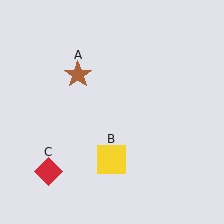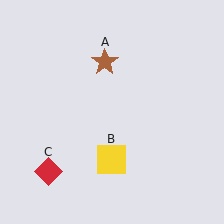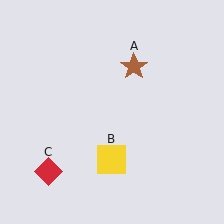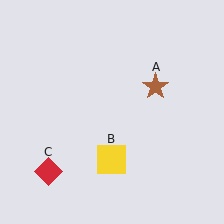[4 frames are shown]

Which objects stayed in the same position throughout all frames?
Yellow square (object B) and red diamond (object C) remained stationary.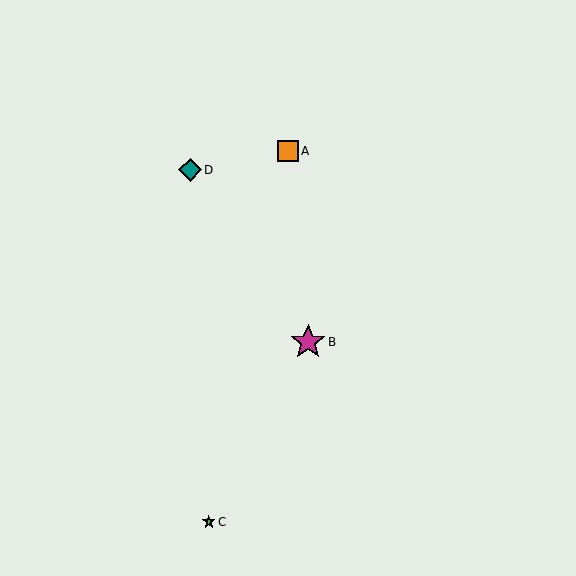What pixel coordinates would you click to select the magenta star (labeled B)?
Click at (308, 342) to select the magenta star B.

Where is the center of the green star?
The center of the green star is at (209, 522).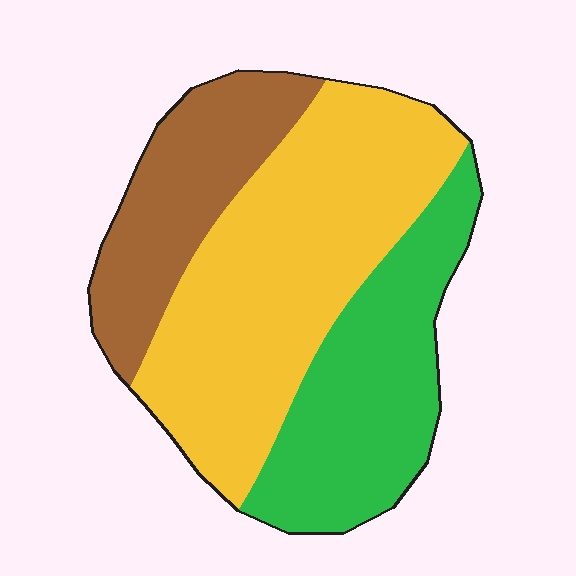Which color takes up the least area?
Brown, at roughly 20%.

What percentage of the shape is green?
Green covers around 30% of the shape.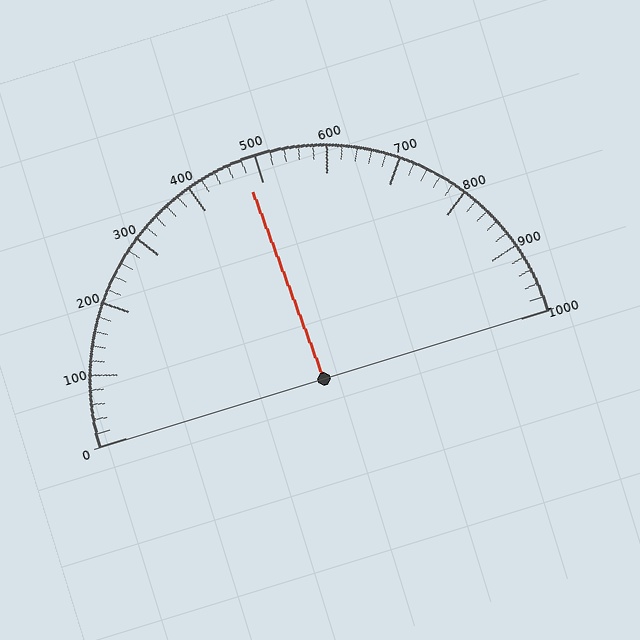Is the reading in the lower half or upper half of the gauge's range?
The reading is in the lower half of the range (0 to 1000).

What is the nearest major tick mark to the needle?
The nearest major tick mark is 500.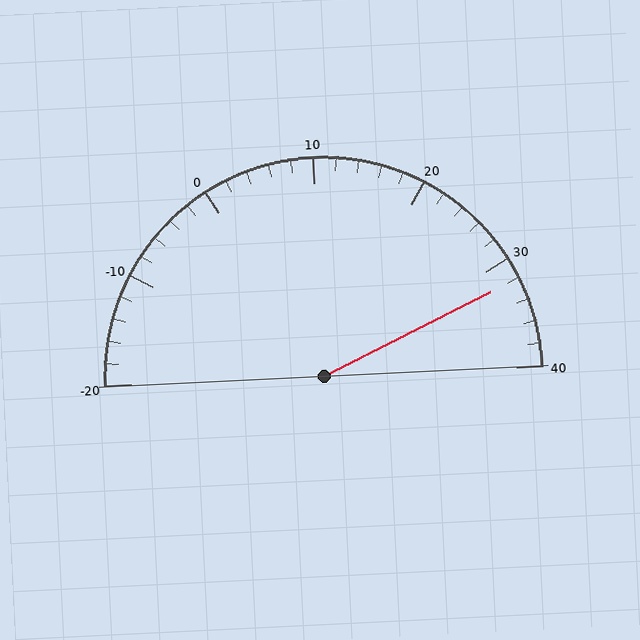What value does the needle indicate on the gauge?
The needle indicates approximately 32.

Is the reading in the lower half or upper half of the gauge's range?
The reading is in the upper half of the range (-20 to 40).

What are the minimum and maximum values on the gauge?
The gauge ranges from -20 to 40.